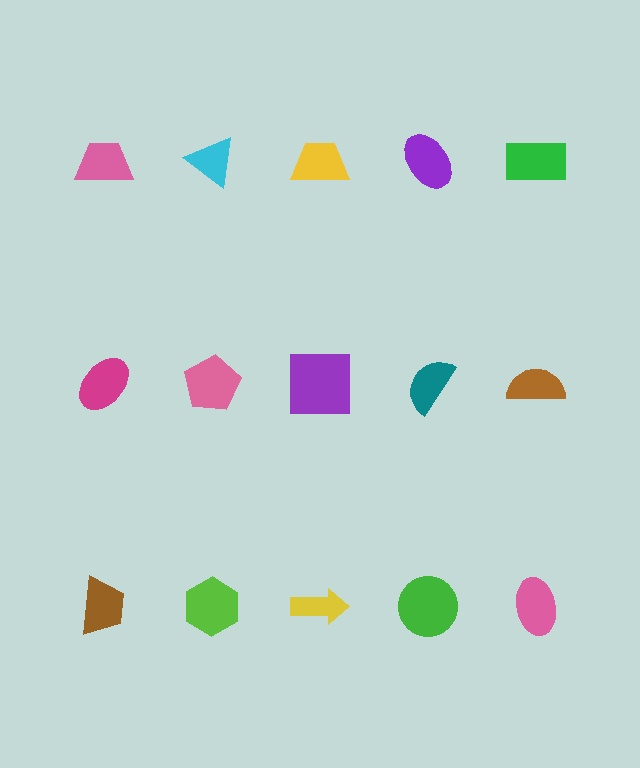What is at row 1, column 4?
A purple ellipse.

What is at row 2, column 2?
A pink pentagon.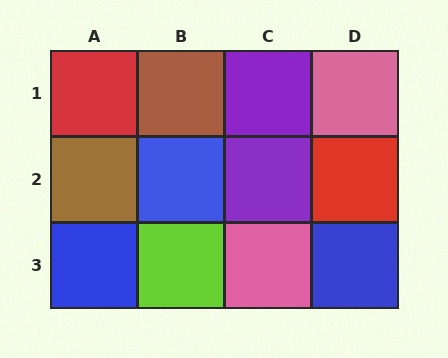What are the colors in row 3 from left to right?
Blue, lime, pink, blue.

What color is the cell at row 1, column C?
Purple.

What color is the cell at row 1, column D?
Pink.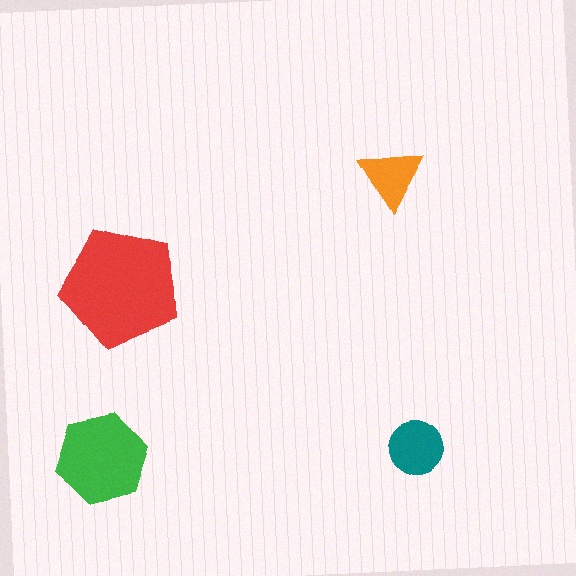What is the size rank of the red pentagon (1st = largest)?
1st.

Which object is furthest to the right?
The teal circle is rightmost.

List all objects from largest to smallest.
The red pentagon, the green hexagon, the teal circle, the orange triangle.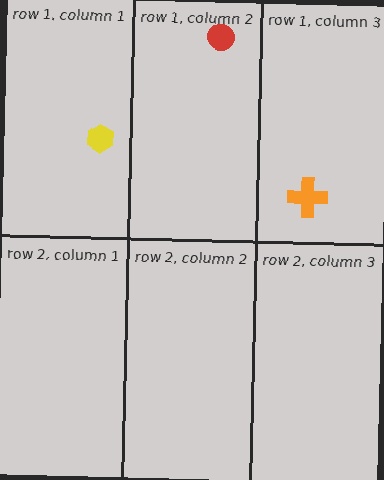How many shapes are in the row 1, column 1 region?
1.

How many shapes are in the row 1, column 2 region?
1.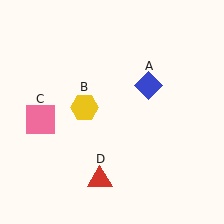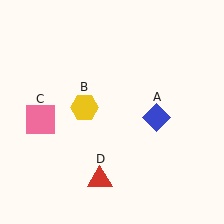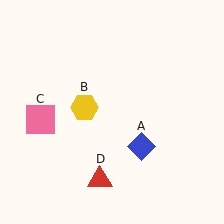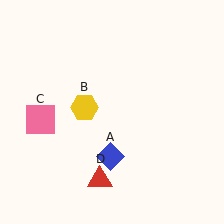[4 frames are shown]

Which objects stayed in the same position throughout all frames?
Yellow hexagon (object B) and pink square (object C) and red triangle (object D) remained stationary.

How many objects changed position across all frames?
1 object changed position: blue diamond (object A).